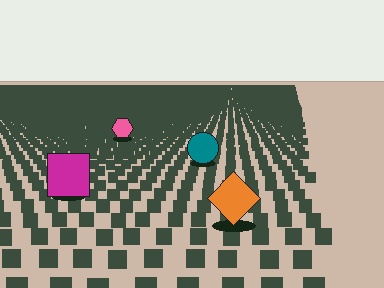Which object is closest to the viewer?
The orange diamond is closest. The texture marks near it are larger and more spread out.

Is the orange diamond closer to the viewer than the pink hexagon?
Yes. The orange diamond is closer — you can tell from the texture gradient: the ground texture is coarser near it.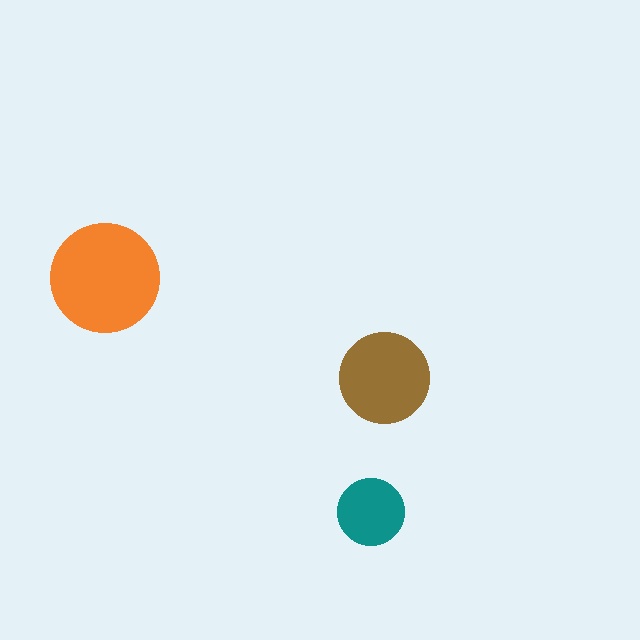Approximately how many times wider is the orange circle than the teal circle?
About 1.5 times wider.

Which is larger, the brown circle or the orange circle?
The orange one.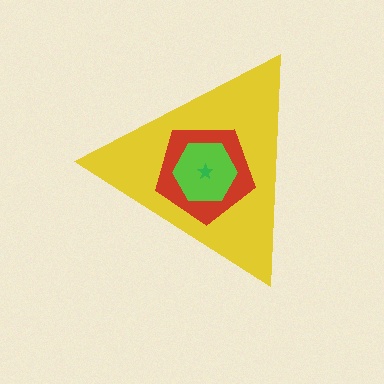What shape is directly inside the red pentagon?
The lime hexagon.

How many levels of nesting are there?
4.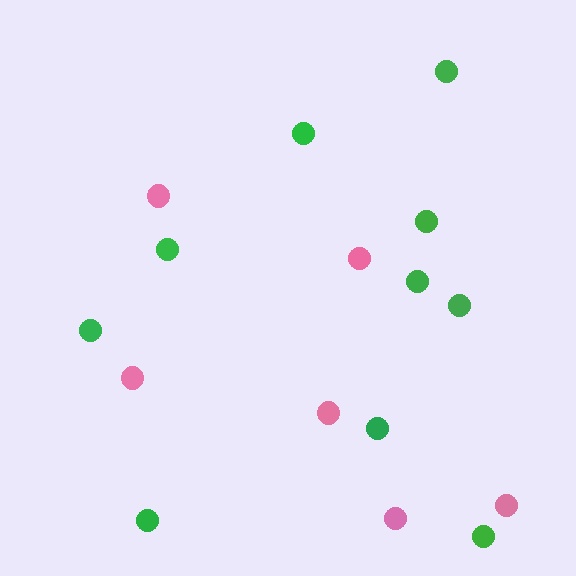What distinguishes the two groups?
There are 2 groups: one group of pink circles (6) and one group of green circles (10).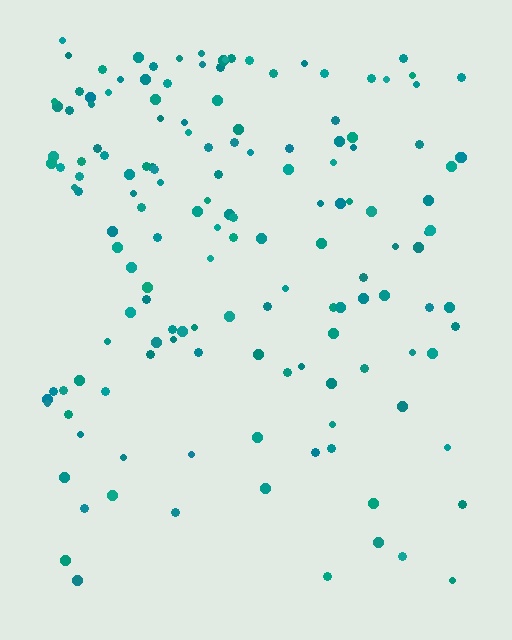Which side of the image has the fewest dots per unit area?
The bottom.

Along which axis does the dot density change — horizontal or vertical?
Vertical.